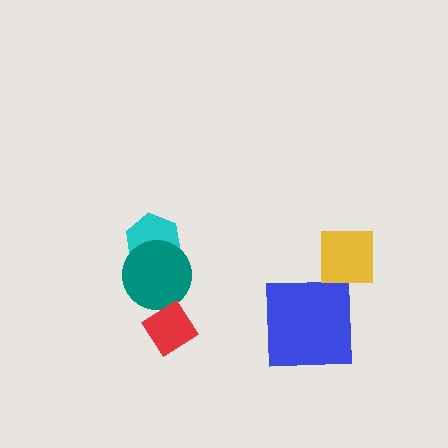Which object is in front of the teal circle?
The red diamond is in front of the teal circle.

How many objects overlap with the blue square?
0 objects overlap with the blue square.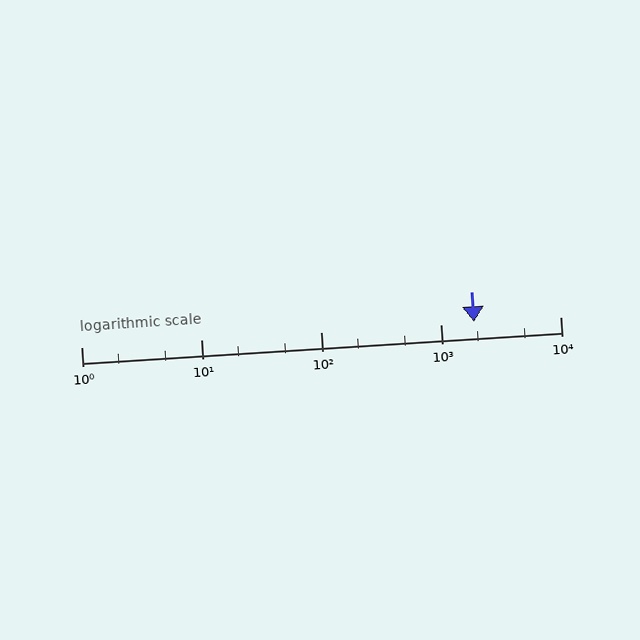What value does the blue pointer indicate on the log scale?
The pointer indicates approximately 1900.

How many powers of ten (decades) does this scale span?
The scale spans 4 decades, from 1 to 10000.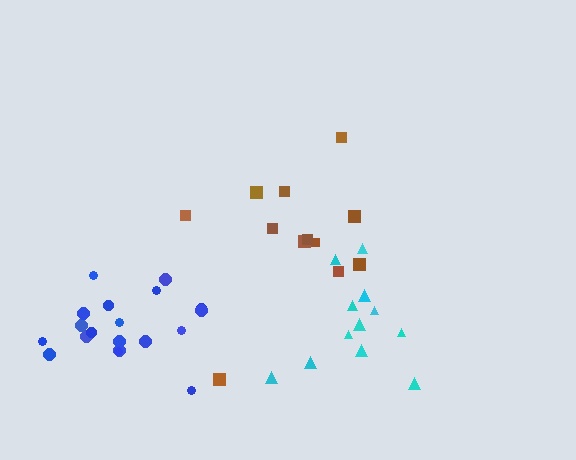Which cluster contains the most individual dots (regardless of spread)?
Blue (19).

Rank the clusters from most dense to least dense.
blue, cyan, brown.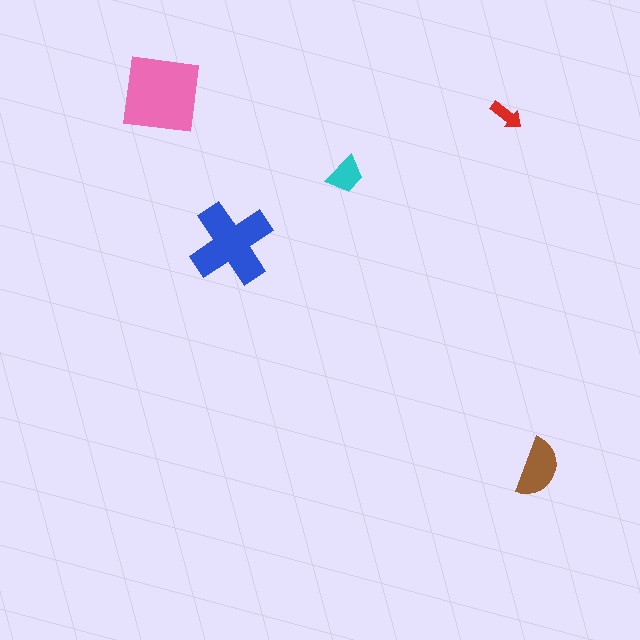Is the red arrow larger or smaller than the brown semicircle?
Smaller.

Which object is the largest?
The pink square.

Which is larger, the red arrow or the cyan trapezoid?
The cyan trapezoid.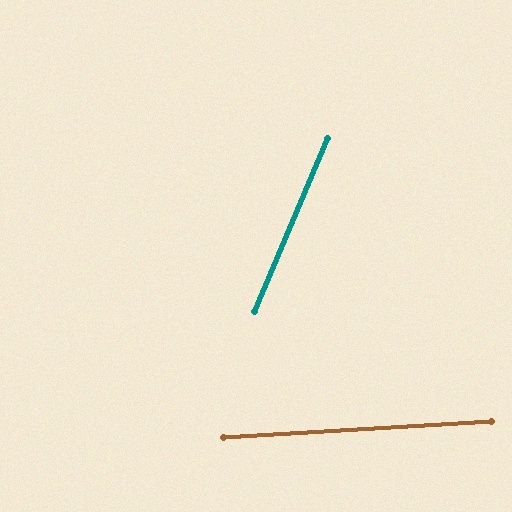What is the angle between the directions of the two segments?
Approximately 64 degrees.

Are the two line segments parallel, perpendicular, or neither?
Neither parallel nor perpendicular — they differ by about 64°.